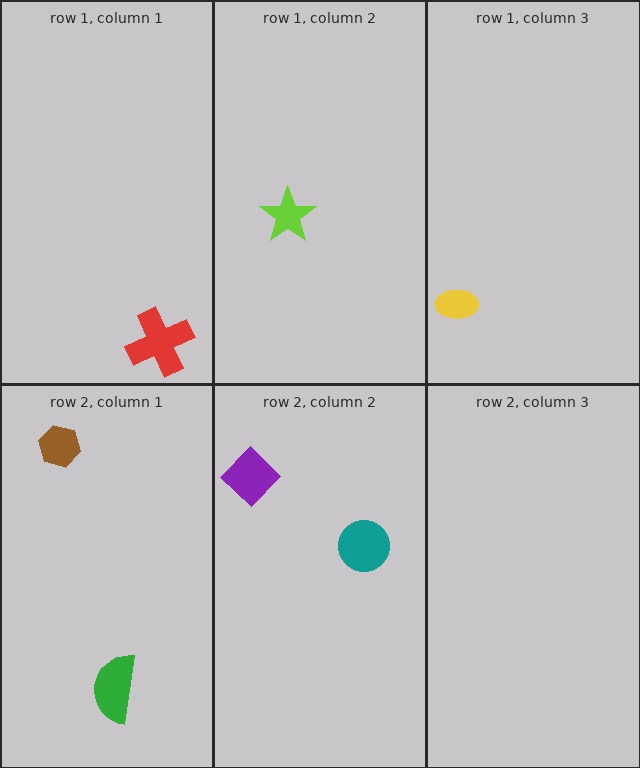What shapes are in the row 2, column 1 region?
The brown hexagon, the green semicircle.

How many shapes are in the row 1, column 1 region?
1.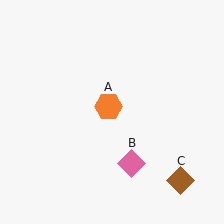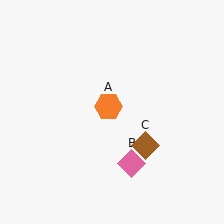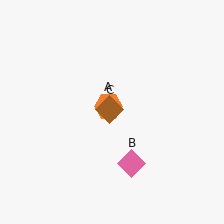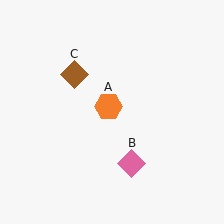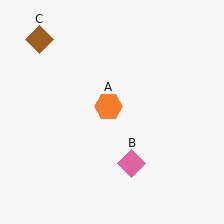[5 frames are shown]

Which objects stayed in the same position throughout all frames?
Orange hexagon (object A) and pink diamond (object B) remained stationary.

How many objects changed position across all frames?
1 object changed position: brown diamond (object C).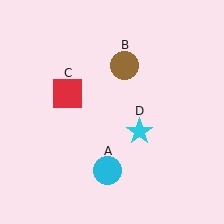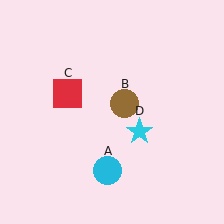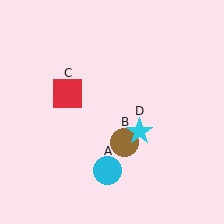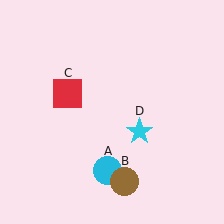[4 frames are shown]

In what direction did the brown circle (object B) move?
The brown circle (object B) moved down.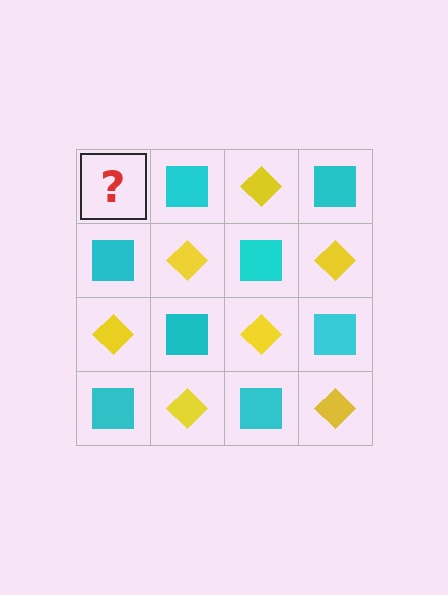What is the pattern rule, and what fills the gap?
The rule is that it alternates yellow diamond and cyan square in a checkerboard pattern. The gap should be filled with a yellow diamond.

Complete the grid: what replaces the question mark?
The question mark should be replaced with a yellow diamond.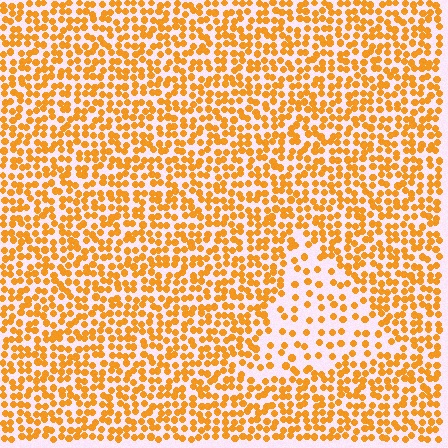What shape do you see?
I see a triangle.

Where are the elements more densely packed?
The elements are more densely packed outside the triangle boundary.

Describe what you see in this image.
The image contains small orange elements arranged at two different densities. A triangle-shaped region is visible where the elements are less densely packed than the surrounding area.